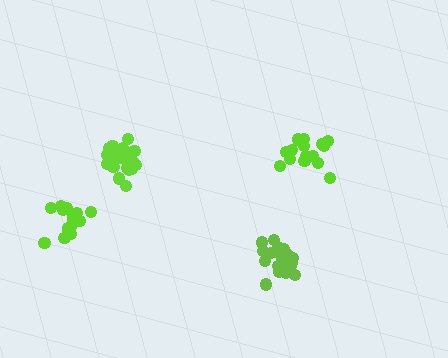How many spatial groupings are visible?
There are 4 spatial groupings.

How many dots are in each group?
Group 1: 16 dots, Group 2: 18 dots, Group 3: 19 dots, Group 4: 15 dots (68 total).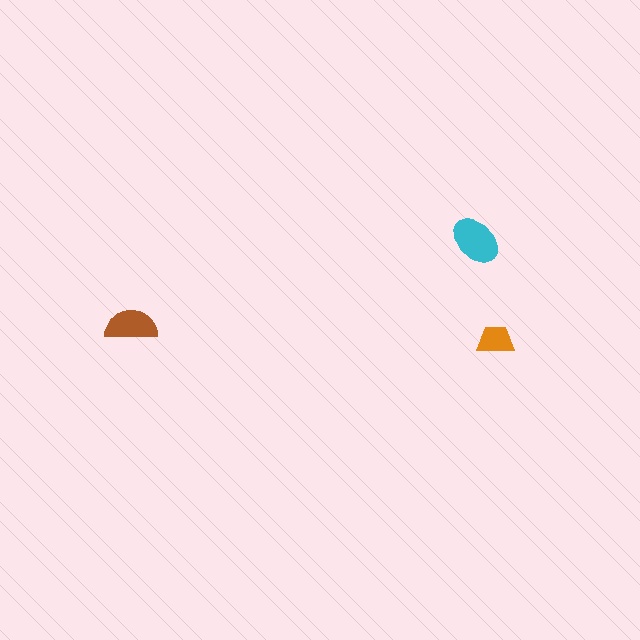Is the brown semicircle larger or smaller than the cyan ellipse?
Smaller.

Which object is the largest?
The cyan ellipse.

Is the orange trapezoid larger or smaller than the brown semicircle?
Smaller.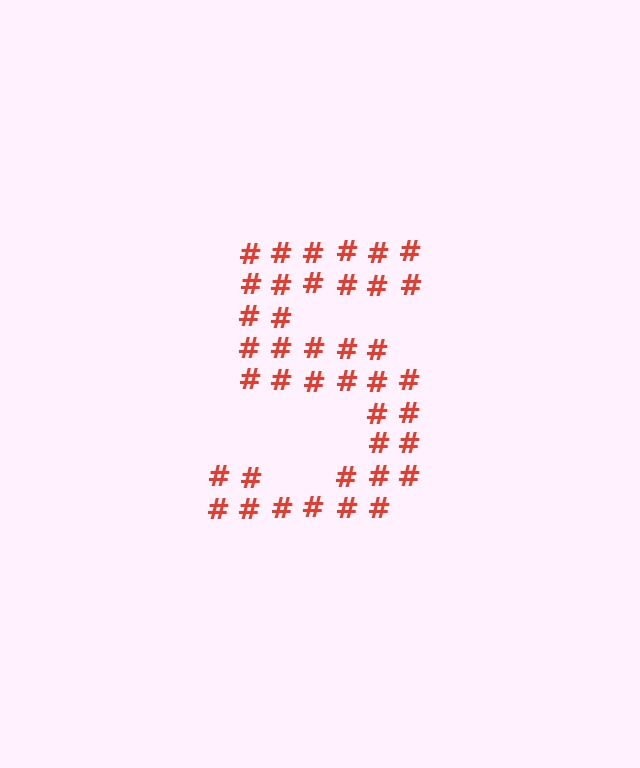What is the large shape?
The large shape is the digit 5.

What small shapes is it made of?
It is made of small hash symbols.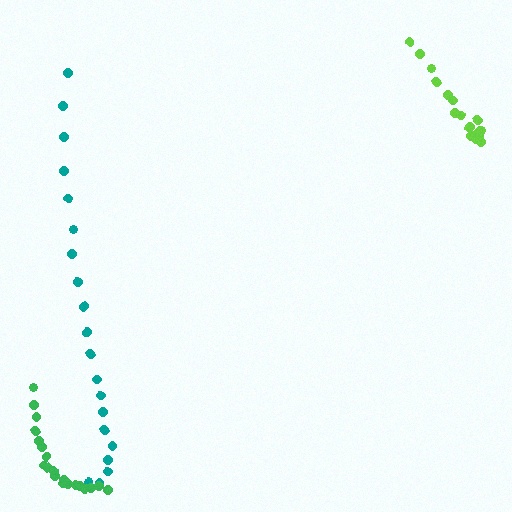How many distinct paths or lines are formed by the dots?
There are 3 distinct paths.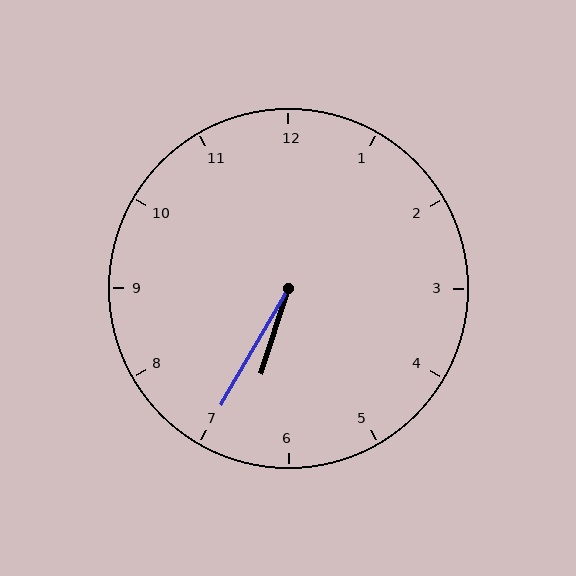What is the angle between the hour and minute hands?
Approximately 12 degrees.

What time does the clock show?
6:35.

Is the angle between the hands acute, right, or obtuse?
It is acute.